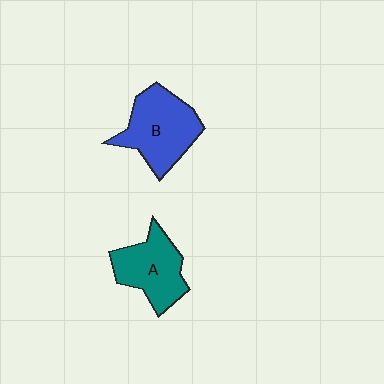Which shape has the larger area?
Shape B (blue).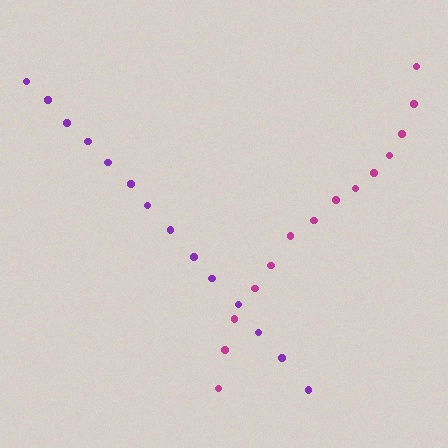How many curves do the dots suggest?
There are 2 distinct paths.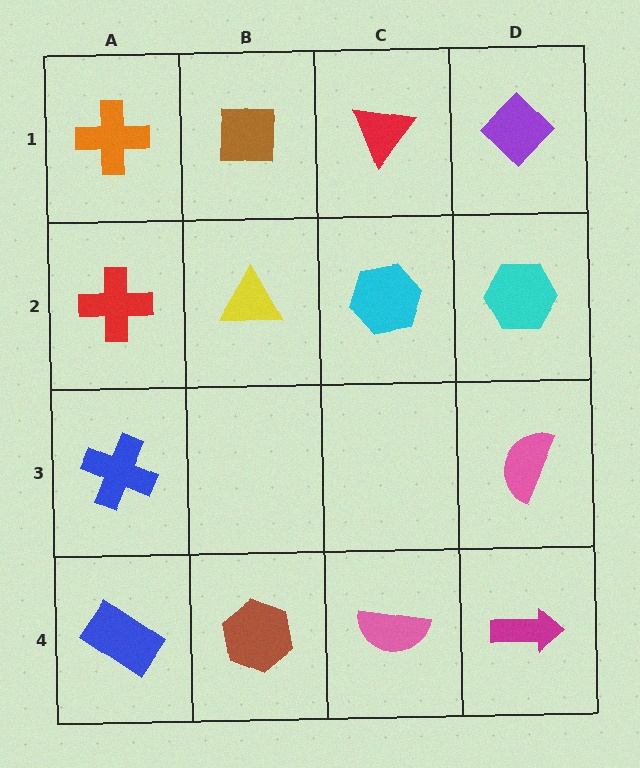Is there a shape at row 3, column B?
No, that cell is empty.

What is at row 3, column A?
A blue cross.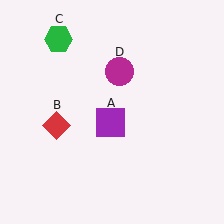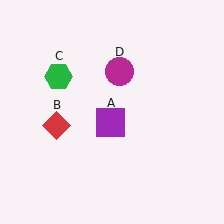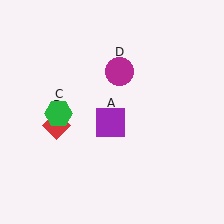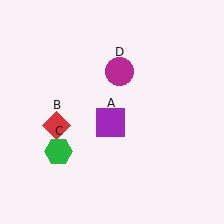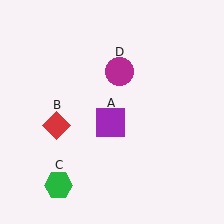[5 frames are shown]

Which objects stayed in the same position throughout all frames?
Purple square (object A) and red diamond (object B) and magenta circle (object D) remained stationary.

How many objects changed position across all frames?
1 object changed position: green hexagon (object C).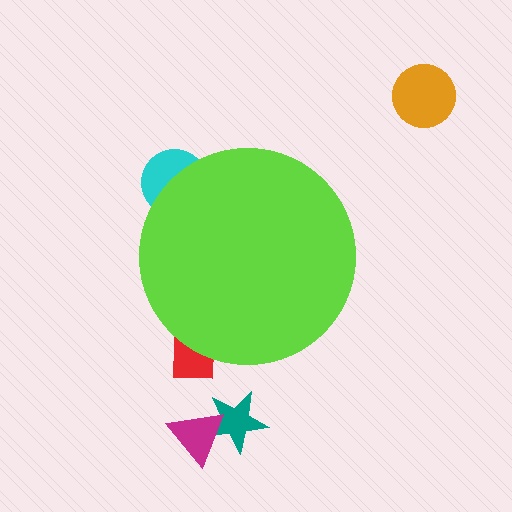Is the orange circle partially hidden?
No, the orange circle is fully visible.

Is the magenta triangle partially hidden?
No, the magenta triangle is fully visible.